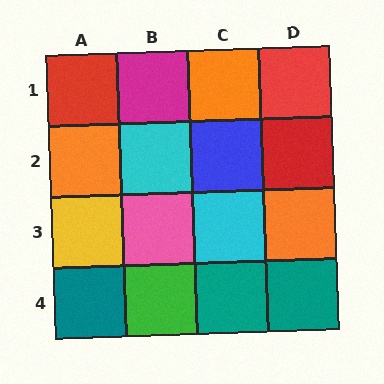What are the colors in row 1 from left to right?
Red, magenta, orange, red.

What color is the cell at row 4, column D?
Teal.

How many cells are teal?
3 cells are teal.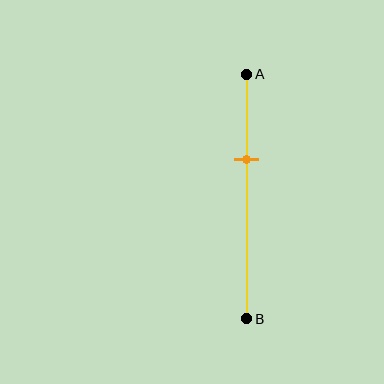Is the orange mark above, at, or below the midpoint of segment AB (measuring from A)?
The orange mark is above the midpoint of segment AB.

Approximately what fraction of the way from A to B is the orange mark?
The orange mark is approximately 35% of the way from A to B.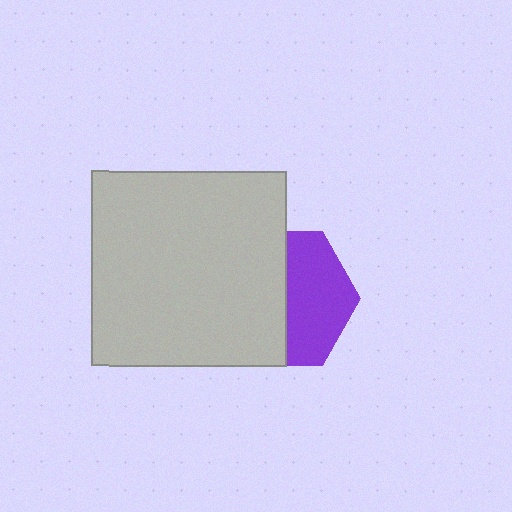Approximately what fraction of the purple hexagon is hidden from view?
Roughly 54% of the purple hexagon is hidden behind the light gray square.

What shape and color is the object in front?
The object in front is a light gray square.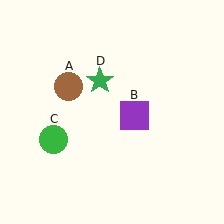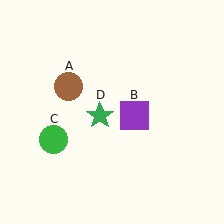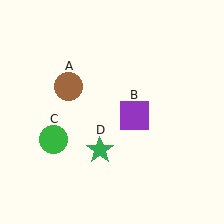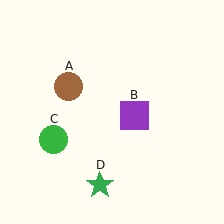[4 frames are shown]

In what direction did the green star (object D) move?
The green star (object D) moved down.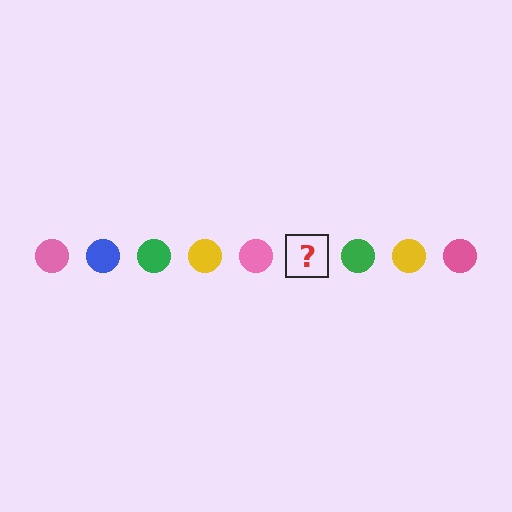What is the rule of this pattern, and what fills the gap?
The rule is that the pattern cycles through pink, blue, green, yellow circles. The gap should be filled with a blue circle.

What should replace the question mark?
The question mark should be replaced with a blue circle.